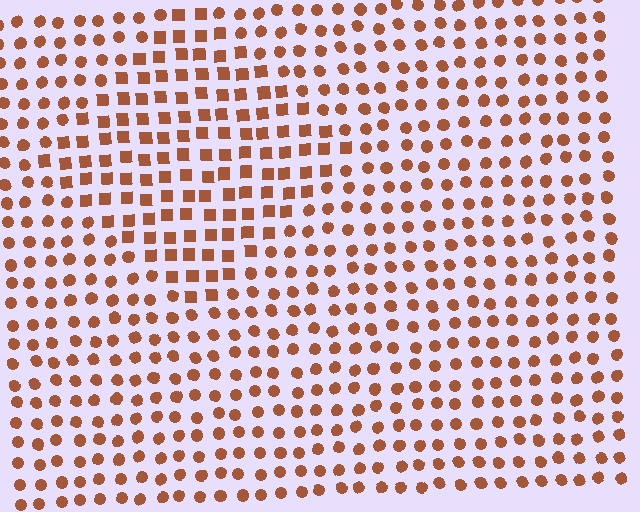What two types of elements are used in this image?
The image uses squares inside the diamond region and circles outside it.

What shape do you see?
I see a diamond.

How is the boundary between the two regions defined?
The boundary is defined by a change in element shape: squares inside vs. circles outside. All elements share the same color and spacing.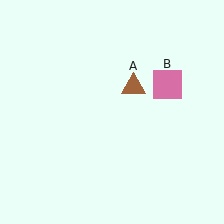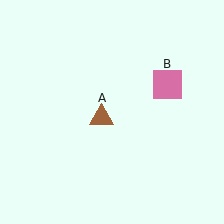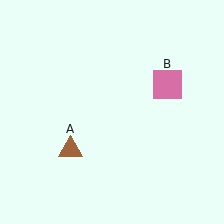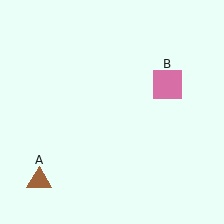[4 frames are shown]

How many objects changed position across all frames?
1 object changed position: brown triangle (object A).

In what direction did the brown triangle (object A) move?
The brown triangle (object A) moved down and to the left.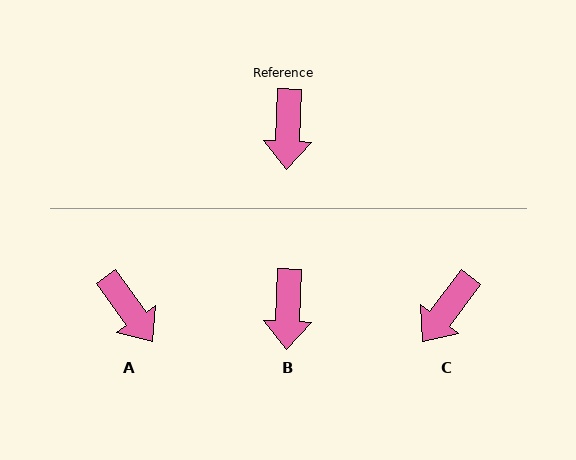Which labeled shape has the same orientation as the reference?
B.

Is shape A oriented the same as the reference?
No, it is off by about 37 degrees.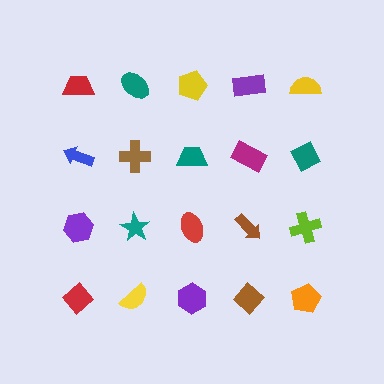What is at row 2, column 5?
A teal diamond.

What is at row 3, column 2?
A teal star.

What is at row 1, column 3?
A yellow pentagon.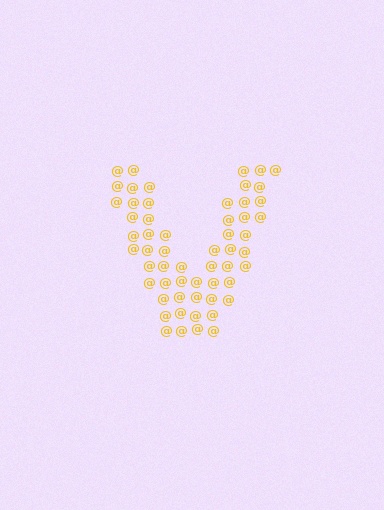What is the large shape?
The large shape is the letter V.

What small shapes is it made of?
It is made of small at signs.